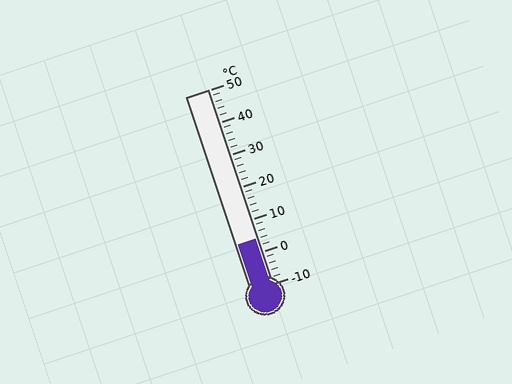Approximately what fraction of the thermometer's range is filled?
The thermometer is filled to approximately 25% of its range.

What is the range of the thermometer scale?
The thermometer scale ranges from -10°C to 50°C.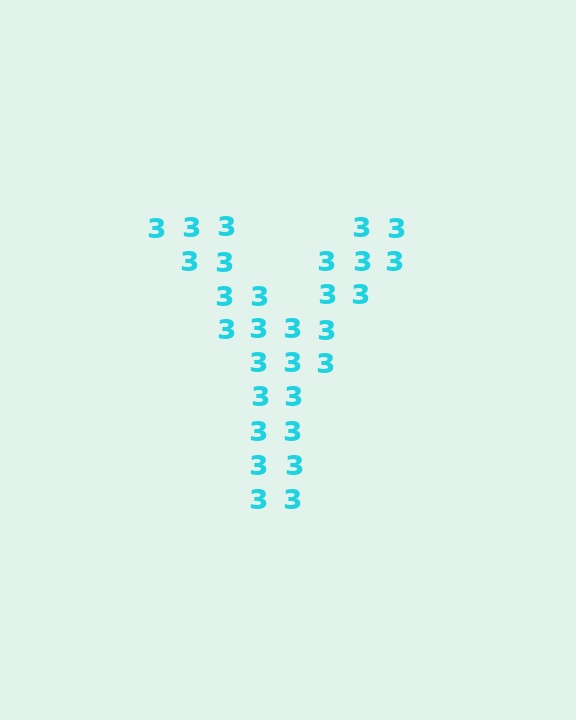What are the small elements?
The small elements are digit 3's.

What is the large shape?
The large shape is the letter Y.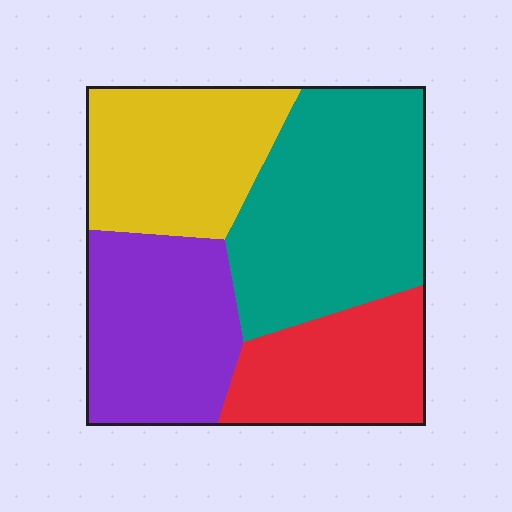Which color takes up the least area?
Red, at roughly 20%.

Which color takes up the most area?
Teal, at roughly 35%.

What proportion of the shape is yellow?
Yellow takes up less than a quarter of the shape.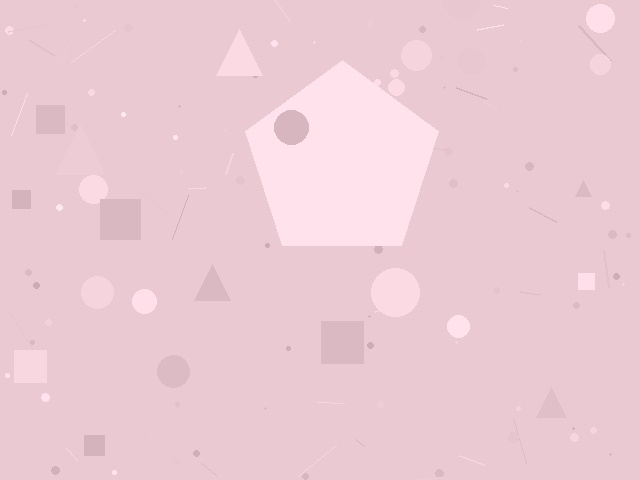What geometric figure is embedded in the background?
A pentagon is embedded in the background.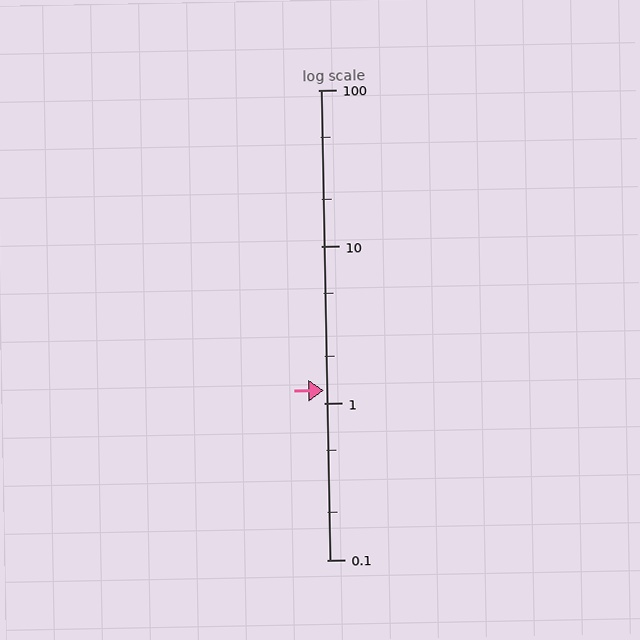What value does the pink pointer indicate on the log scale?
The pointer indicates approximately 1.2.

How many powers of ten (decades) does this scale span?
The scale spans 3 decades, from 0.1 to 100.